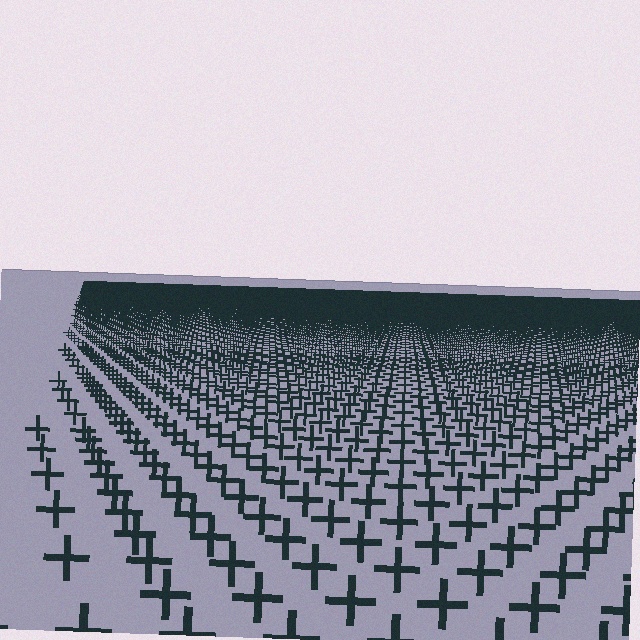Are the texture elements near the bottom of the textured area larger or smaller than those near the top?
Larger. Near the bottom, elements are closer to the viewer and appear at a bigger on-screen size.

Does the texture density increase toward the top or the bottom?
Density increases toward the top.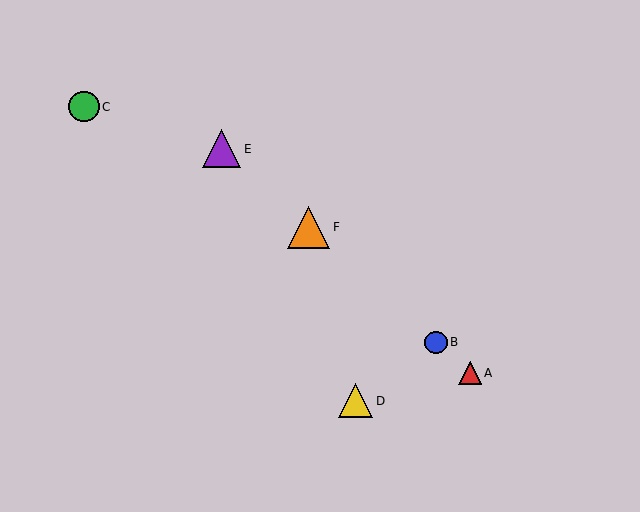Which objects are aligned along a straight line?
Objects A, B, E, F are aligned along a straight line.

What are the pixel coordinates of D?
Object D is at (356, 401).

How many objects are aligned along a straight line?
4 objects (A, B, E, F) are aligned along a straight line.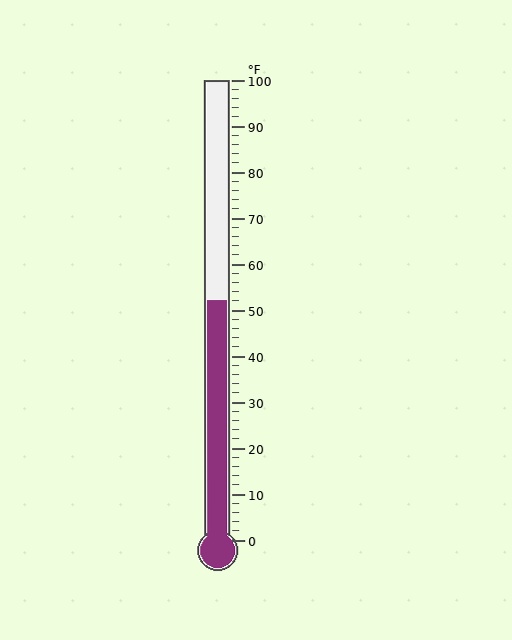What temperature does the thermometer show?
The thermometer shows approximately 52°F.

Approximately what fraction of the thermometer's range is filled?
The thermometer is filled to approximately 50% of its range.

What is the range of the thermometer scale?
The thermometer scale ranges from 0°F to 100°F.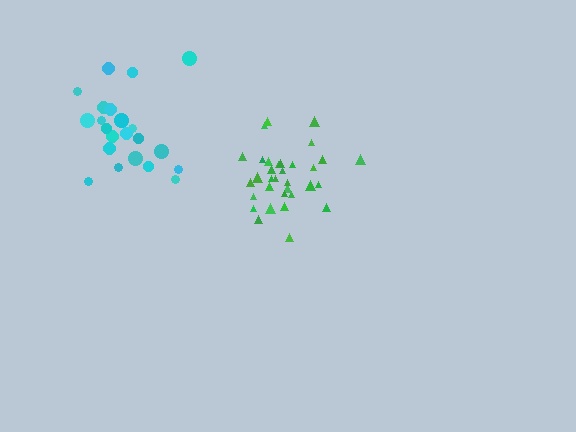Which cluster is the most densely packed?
Green.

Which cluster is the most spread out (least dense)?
Cyan.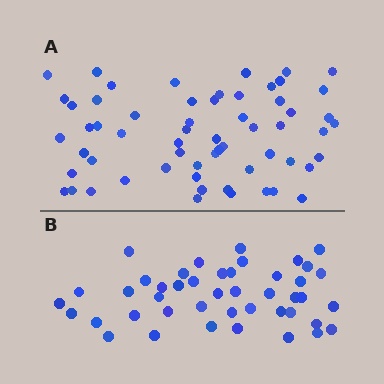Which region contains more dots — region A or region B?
Region A (the top region) has more dots.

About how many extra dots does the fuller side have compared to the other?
Region A has approximately 15 more dots than region B.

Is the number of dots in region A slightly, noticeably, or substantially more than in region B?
Region A has noticeably more, but not dramatically so. The ratio is roughly 1.4 to 1.